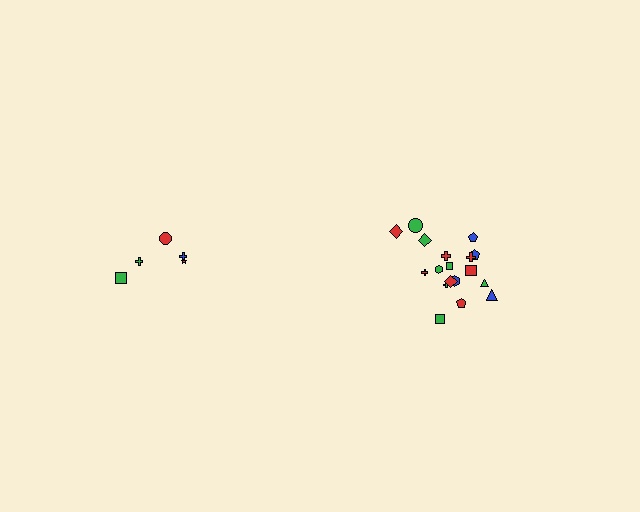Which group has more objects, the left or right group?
The right group.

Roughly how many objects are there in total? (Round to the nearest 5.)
Roughly 25 objects in total.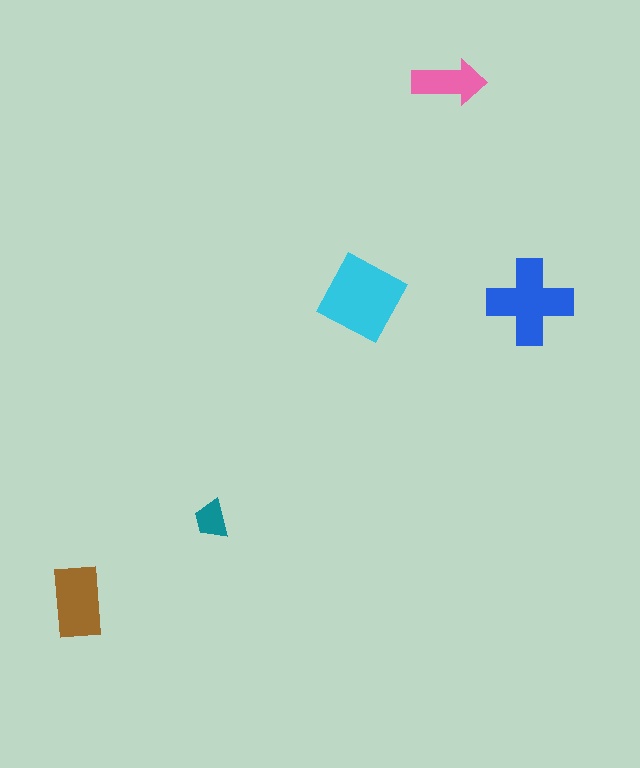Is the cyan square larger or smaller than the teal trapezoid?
Larger.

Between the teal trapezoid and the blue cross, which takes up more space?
The blue cross.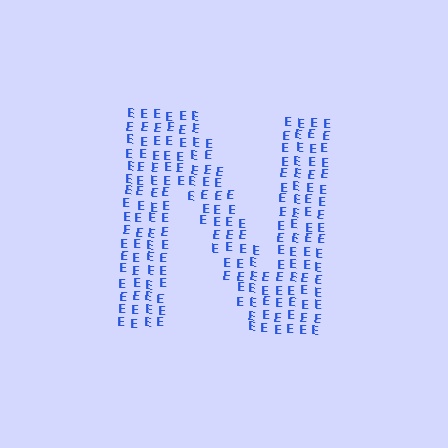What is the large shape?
The large shape is the letter N.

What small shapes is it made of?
It is made of small letter E's.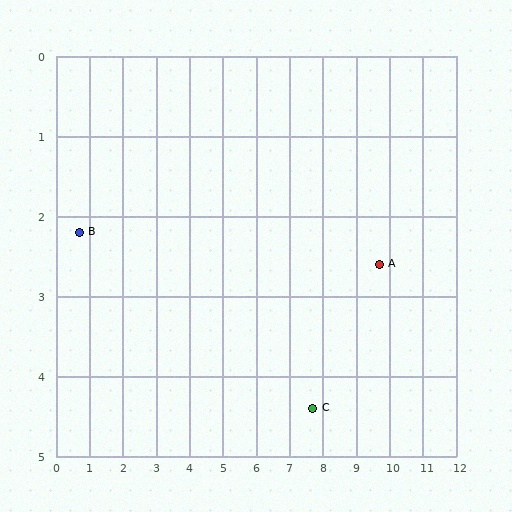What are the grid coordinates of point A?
Point A is at approximately (9.7, 2.6).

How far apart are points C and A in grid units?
Points C and A are about 2.7 grid units apart.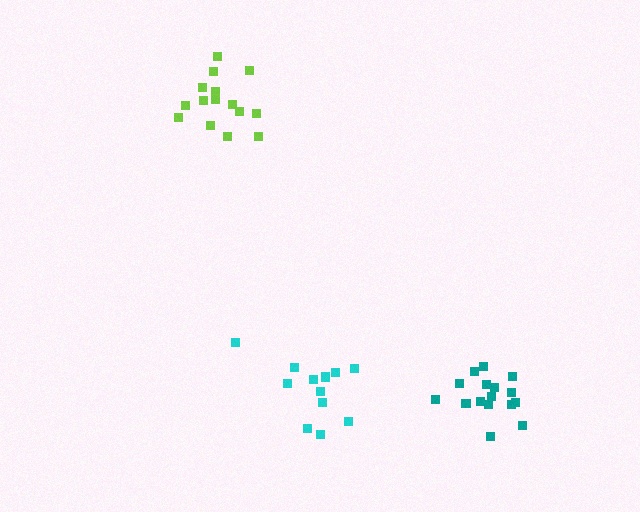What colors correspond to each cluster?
The clusters are colored: cyan, lime, teal.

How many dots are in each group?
Group 1: 12 dots, Group 2: 15 dots, Group 3: 16 dots (43 total).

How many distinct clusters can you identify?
There are 3 distinct clusters.